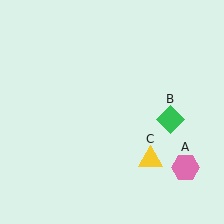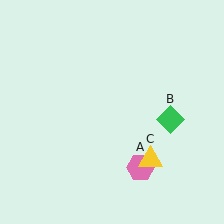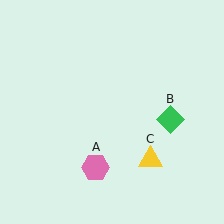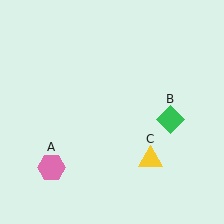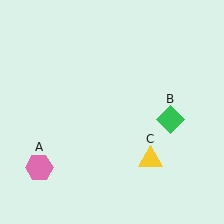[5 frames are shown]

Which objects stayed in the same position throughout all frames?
Green diamond (object B) and yellow triangle (object C) remained stationary.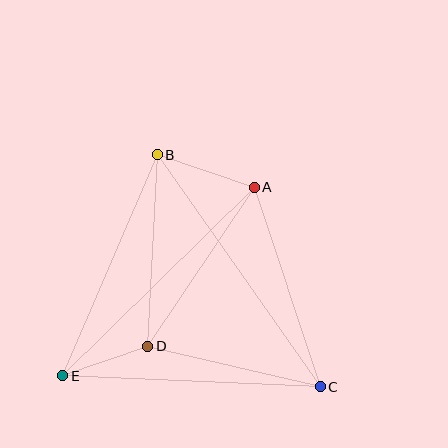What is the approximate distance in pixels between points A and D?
The distance between A and D is approximately 191 pixels.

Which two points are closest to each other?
Points D and E are closest to each other.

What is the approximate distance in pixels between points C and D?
The distance between C and D is approximately 177 pixels.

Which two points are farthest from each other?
Points B and C are farthest from each other.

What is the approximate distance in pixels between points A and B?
The distance between A and B is approximately 102 pixels.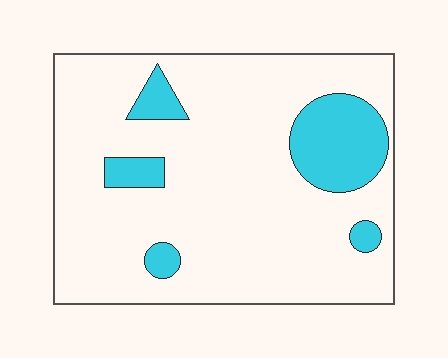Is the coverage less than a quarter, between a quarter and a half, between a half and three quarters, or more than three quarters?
Less than a quarter.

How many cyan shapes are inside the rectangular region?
5.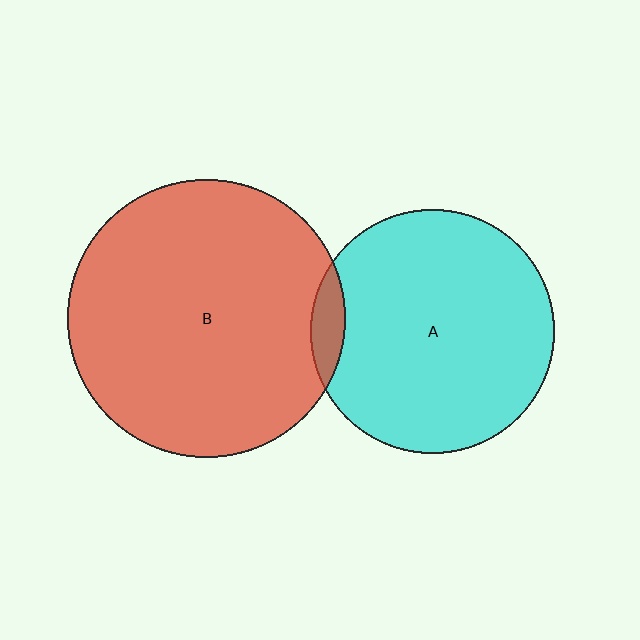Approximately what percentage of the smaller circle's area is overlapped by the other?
Approximately 5%.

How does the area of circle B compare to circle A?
Approximately 1.3 times.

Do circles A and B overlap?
Yes.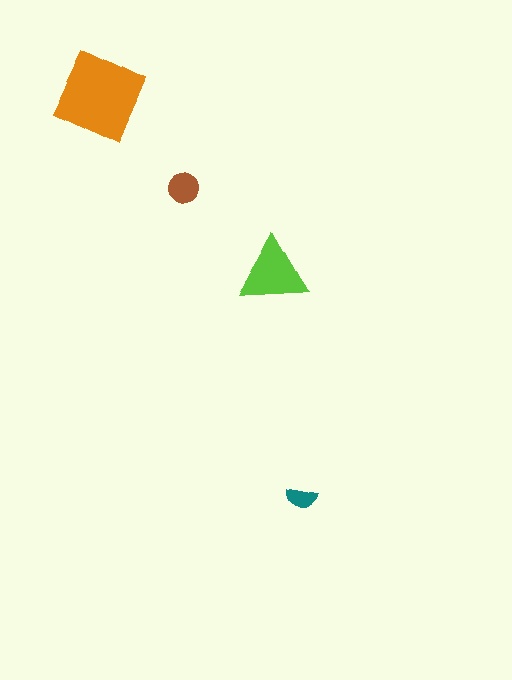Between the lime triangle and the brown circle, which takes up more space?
The lime triangle.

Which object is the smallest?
The teal semicircle.